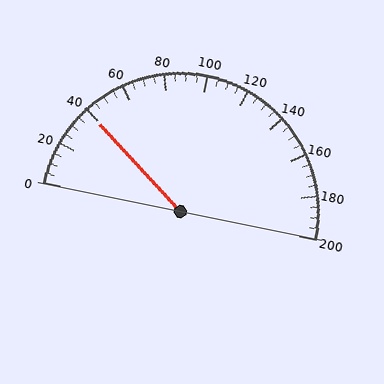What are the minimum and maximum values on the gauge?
The gauge ranges from 0 to 200.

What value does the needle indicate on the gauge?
The needle indicates approximately 40.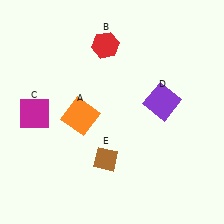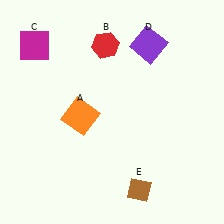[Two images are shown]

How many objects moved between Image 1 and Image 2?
3 objects moved between the two images.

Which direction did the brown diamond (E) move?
The brown diamond (E) moved right.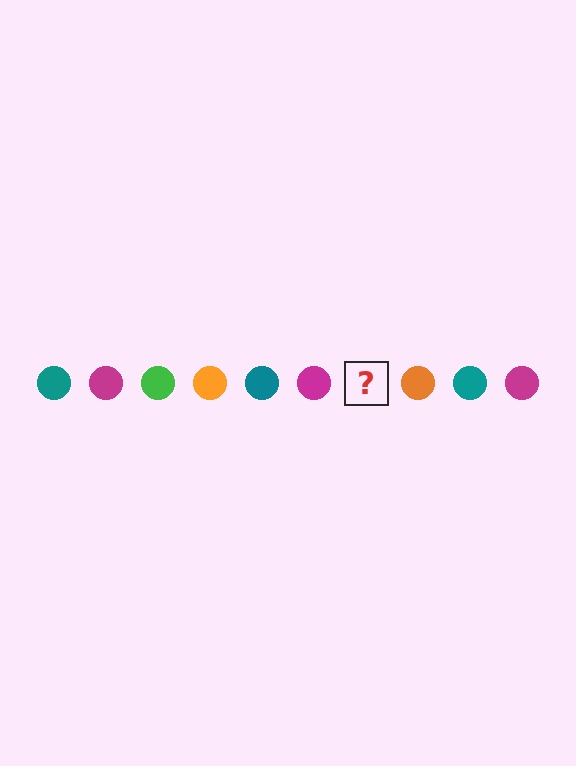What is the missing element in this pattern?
The missing element is a green circle.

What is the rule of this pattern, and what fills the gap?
The rule is that the pattern cycles through teal, magenta, green, orange circles. The gap should be filled with a green circle.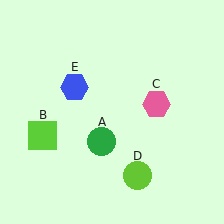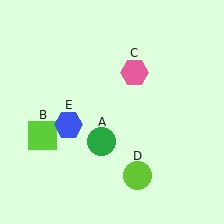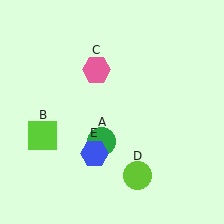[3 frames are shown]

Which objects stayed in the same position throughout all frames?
Green circle (object A) and lime square (object B) and lime circle (object D) remained stationary.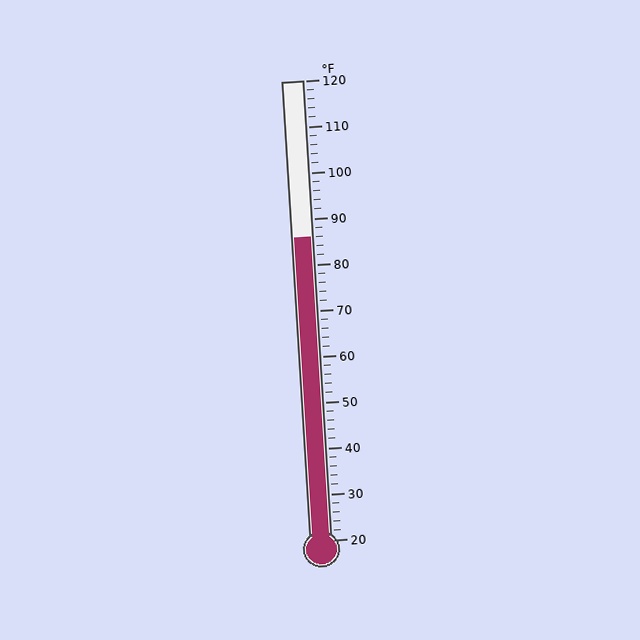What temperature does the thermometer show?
The thermometer shows approximately 86°F.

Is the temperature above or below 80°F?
The temperature is above 80°F.